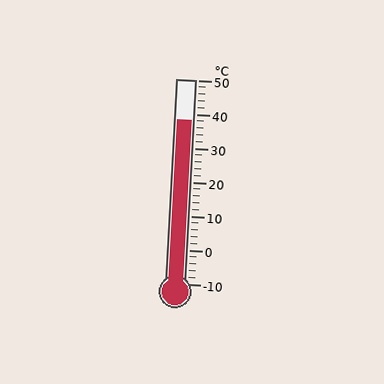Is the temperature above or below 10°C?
The temperature is above 10°C.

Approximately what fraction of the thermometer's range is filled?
The thermometer is filled to approximately 80% of its range.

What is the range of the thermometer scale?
The thermometer scale ranges from -10°C to 50°C.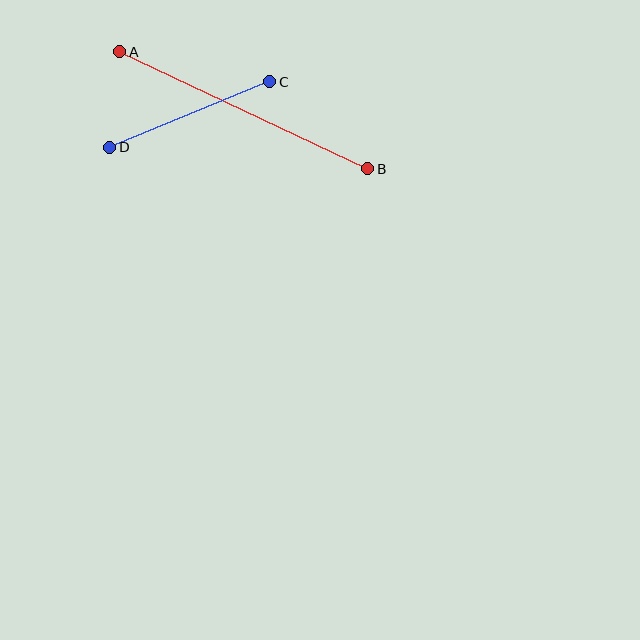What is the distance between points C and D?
The distance is approximately 173 pixels.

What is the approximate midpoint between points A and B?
The midpoint is at approximately (244, 110) pixels.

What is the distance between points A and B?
The distance is approximately 274 pixels.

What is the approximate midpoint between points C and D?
The midpoint is at approximately (190, 114) pixels.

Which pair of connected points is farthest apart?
Points A and B are farthest apart.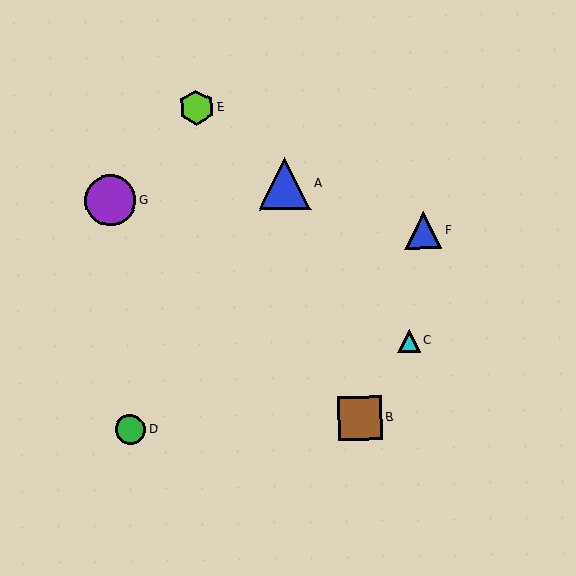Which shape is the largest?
The blue triangle (labeled A) is the largest.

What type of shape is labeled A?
Shape A is a blue triangle.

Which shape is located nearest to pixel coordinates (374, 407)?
The brown square (labeled B) at (360, 418) is nearest to that location.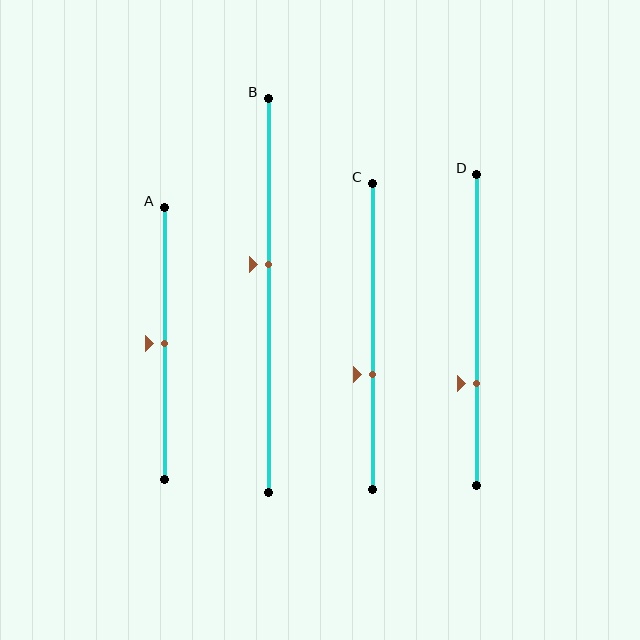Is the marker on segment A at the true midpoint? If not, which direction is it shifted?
Yes, the marker on segment A is at the true midpoint.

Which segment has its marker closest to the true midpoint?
Segment A has its marker closest to the true midpoint.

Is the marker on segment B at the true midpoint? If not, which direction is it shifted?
No, the marker on segment B is shifted upward by about 8% of the segment length.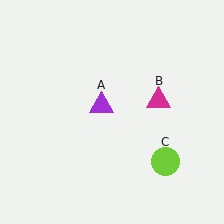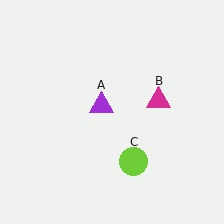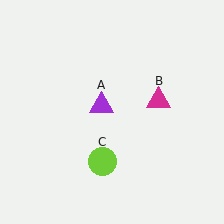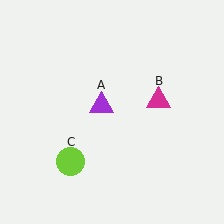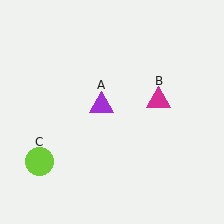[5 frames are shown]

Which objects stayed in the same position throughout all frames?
Purple triangle (object A) and magenta triangle (object B) remained stationary.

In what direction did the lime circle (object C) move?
The lime circle (object C) moved left.